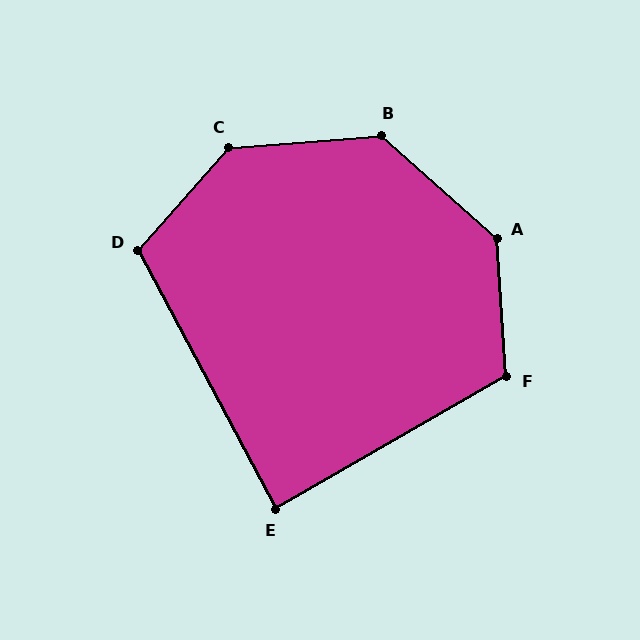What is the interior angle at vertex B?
Approximately 133 degrees (obtuse).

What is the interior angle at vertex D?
Approximately 111 degrees (obtuse).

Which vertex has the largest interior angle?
C, at approximately 136 degrees.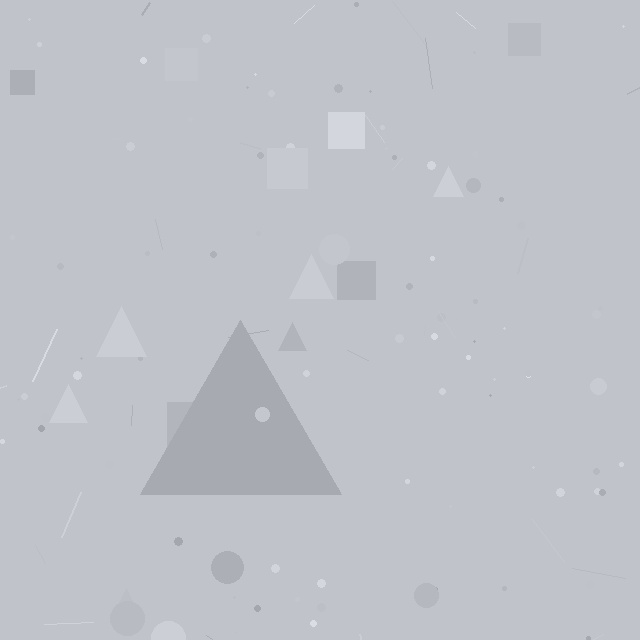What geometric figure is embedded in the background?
A triangle is embedded in the background.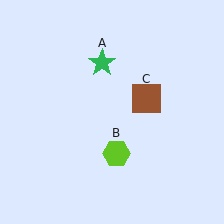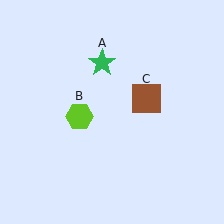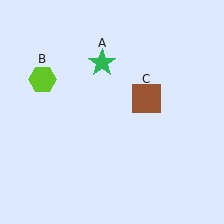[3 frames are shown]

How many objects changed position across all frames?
1 object changed position: lime hexagon (object B).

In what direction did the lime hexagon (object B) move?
The lime hexagon (object B) moved up and to the left.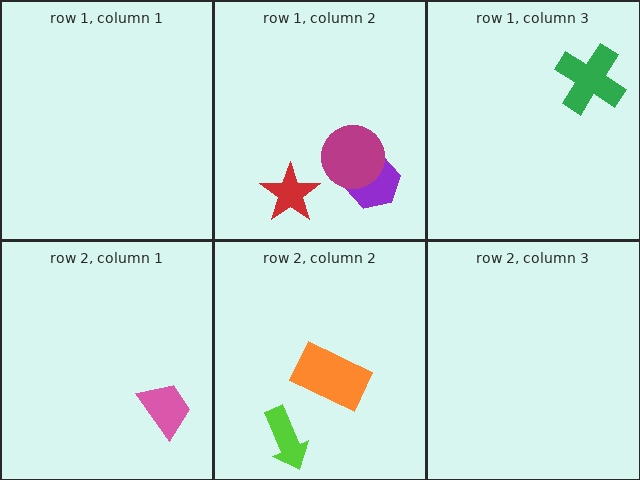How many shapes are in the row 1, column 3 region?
1.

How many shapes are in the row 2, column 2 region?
2.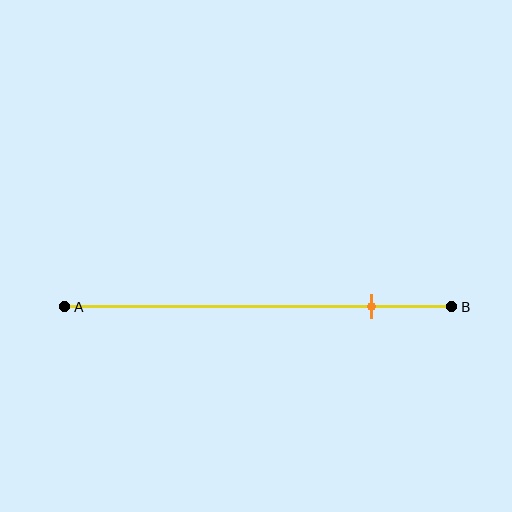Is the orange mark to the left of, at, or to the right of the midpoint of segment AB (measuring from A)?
The orange mark is to the right of the midpoint of segment AB.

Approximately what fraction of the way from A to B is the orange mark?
The orange mark is approximately 80% of the way from A to B.